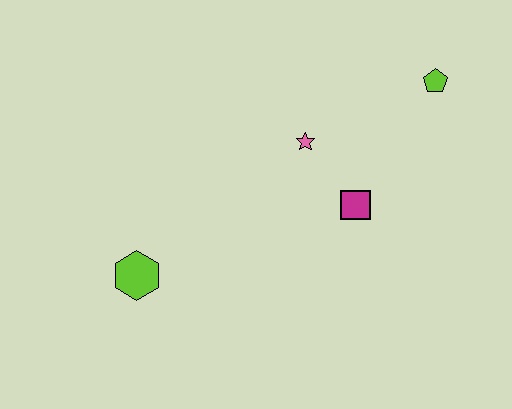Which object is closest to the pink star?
The magenta square is closest to the pink star.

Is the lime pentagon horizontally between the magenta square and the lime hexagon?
No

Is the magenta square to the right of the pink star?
Yes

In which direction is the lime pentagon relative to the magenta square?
The lime pentagon is above the magenta square.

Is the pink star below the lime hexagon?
No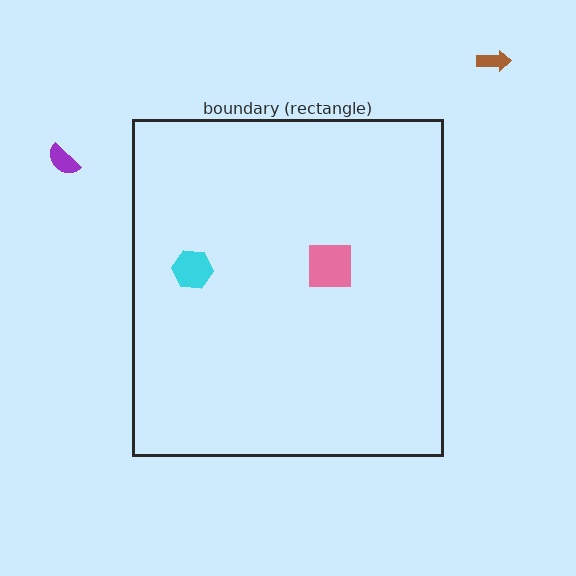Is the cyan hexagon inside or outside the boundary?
Inside.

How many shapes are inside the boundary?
2 inside, 2 outside.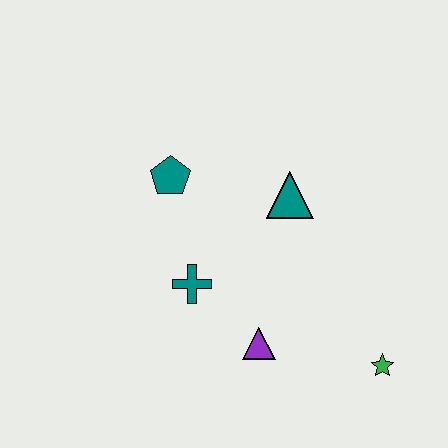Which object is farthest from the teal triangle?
The green star is farthest from the teal triangle.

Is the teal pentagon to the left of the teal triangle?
Yes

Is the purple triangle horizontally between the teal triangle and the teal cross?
Yes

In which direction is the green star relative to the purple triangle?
The green star is to the right of the purple triangle.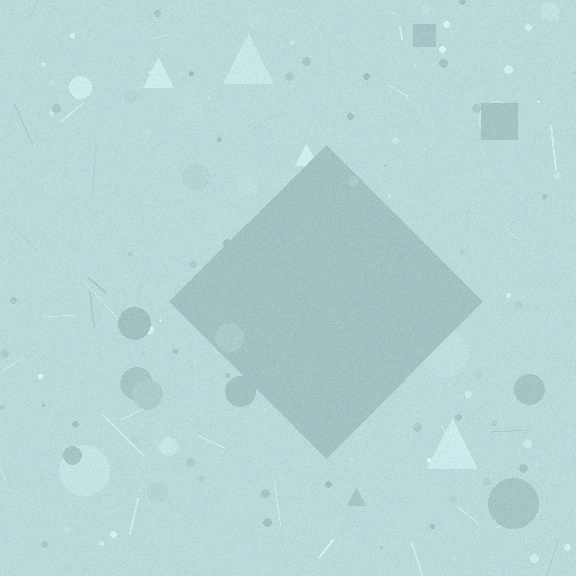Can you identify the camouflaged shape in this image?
The camouflaged shape is a diamond.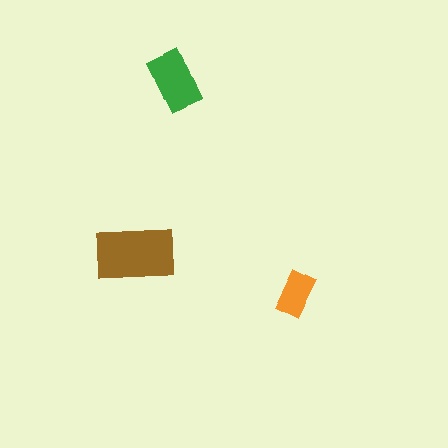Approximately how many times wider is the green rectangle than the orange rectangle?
About 1.5 times wider.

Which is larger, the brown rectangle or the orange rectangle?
The brown one.